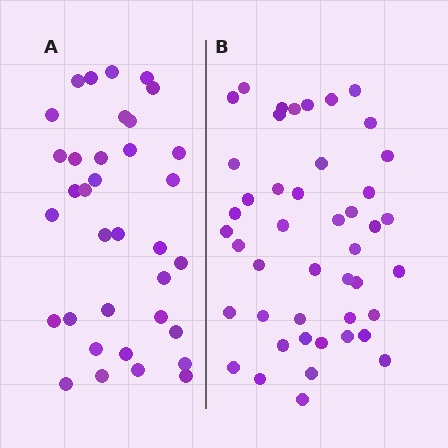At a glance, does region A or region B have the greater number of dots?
Region B (the right region) has more dots.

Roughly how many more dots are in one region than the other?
Region B has roughly 10 or so more dots than region A.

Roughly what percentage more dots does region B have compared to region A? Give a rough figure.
About 30% more.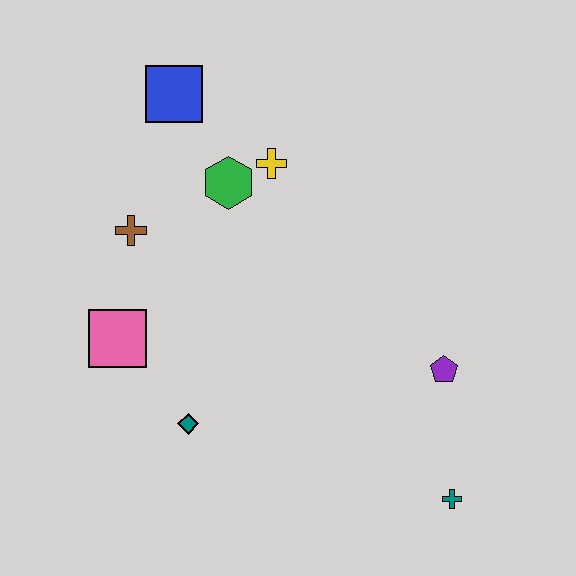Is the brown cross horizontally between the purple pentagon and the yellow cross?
No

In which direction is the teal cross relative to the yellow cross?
The teal cross is below the yellow cross.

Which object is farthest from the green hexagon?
The teal cross is farthest from the green hexagon.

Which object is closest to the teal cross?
The purple pentagon is closest to the teal cross.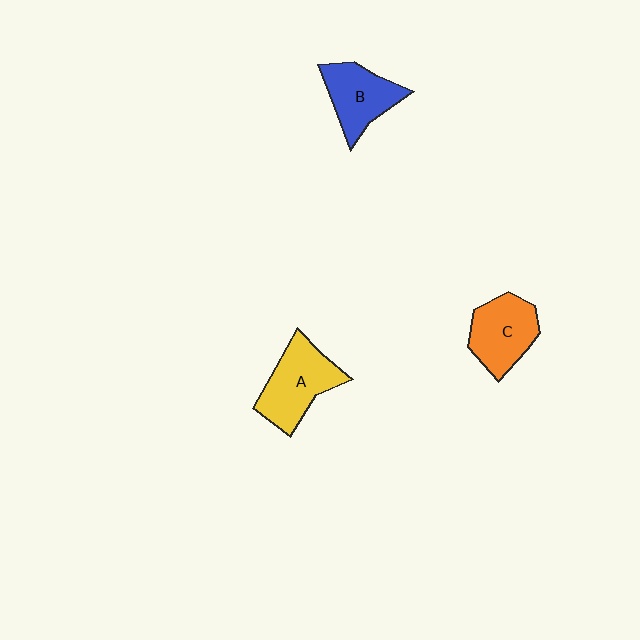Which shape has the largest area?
Shape A (yellow).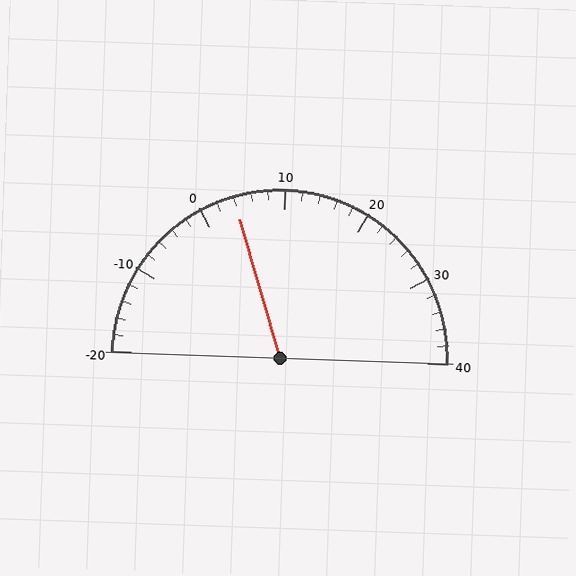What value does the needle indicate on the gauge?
The needle indicates approximately 4.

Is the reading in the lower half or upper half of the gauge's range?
The reading is in the lower half of the range (-20 to 40).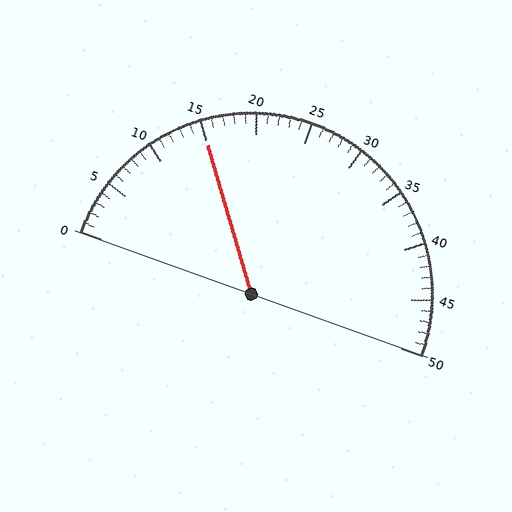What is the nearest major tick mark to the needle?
The nearest major tick mark is 15.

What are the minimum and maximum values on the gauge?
The gauge ranges from 0 to 50.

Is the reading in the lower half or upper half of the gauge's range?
The reading is in the lower half of the range (0 to 50).